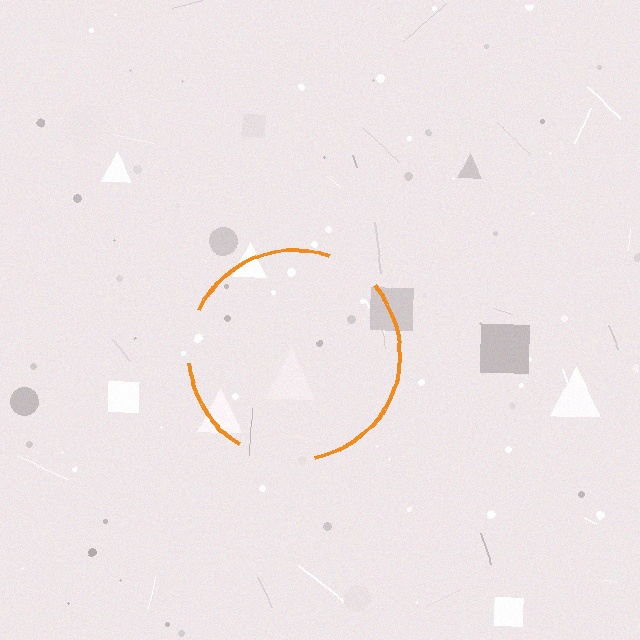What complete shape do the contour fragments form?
The contour fragments form a circle.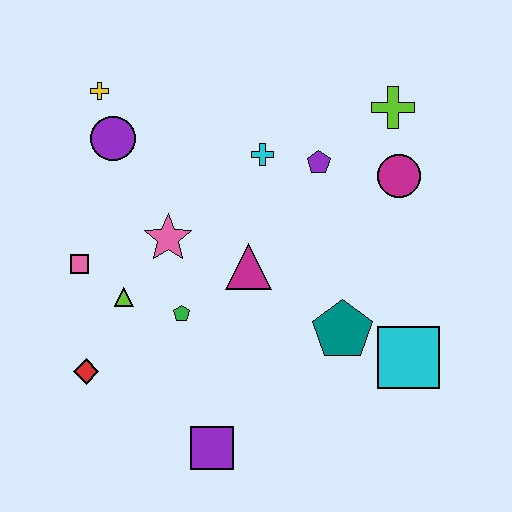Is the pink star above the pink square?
Yes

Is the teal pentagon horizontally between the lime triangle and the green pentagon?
No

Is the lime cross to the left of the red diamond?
No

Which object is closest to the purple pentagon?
The cyan cross is closest to the purple pentagon.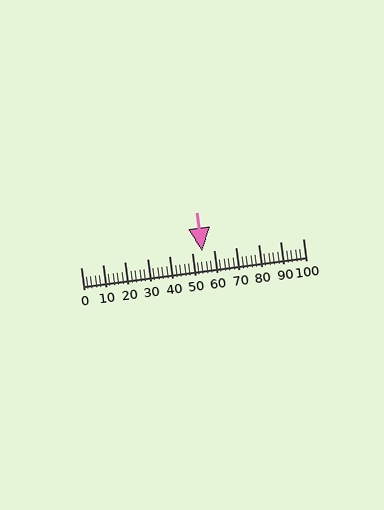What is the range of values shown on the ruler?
The ruler shows values from 0 to 100.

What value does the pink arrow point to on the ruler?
The pink arrow points to approximately 55.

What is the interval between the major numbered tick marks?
The major tick marks are spaced 10 units apart.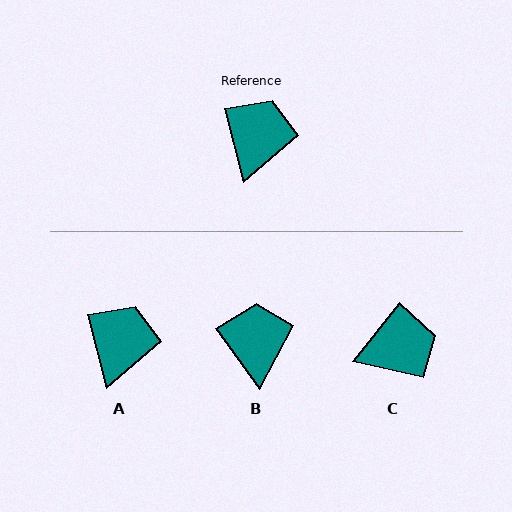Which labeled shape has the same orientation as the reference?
A.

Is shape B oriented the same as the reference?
No, it is off by about 22 degrees.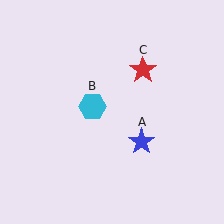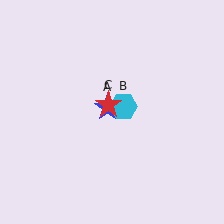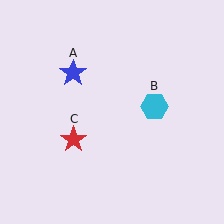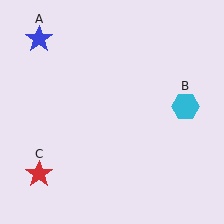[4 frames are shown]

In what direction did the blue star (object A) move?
The blue star (object A) moved up and to the left.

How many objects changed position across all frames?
3 objects changed position: blue star (object A), cyan hexagon (object B), red star (object C).